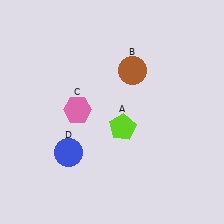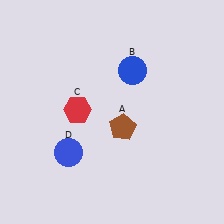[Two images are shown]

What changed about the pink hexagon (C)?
In Image 1, C is pink. In Image 2, it changed to red.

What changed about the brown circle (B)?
In Image 1, B is brown. In Image 2, it changed to blue.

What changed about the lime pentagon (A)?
In Image 1, A is lime. In Image 2, it changed to brown.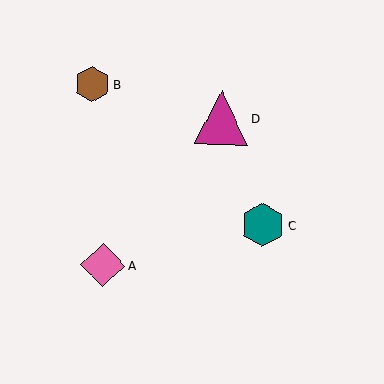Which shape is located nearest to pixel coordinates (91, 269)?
The pink diamond (labeled A) at (103, 265) is nearest to that location.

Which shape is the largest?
The magenta triangle (labeled D) is the largest.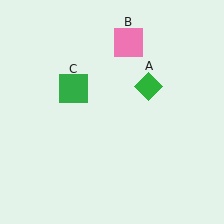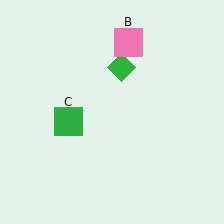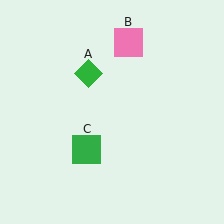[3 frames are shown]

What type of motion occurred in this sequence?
The green diamond (object A), green square (object C) rotated counterclockwise around the center of the scene.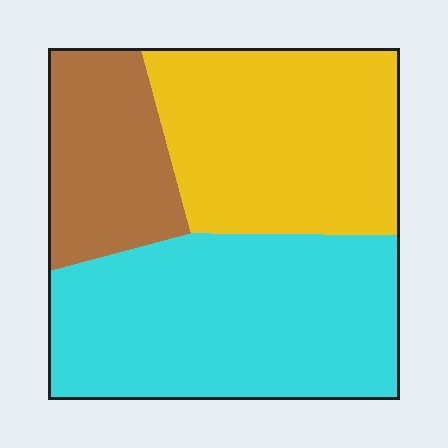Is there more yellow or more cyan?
Cyan.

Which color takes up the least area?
Brown, at roughly 20%.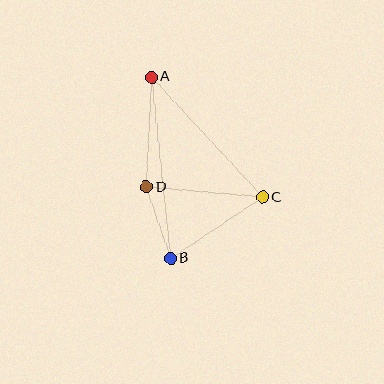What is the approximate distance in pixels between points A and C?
The distance between A and C is approximately 163 pixels.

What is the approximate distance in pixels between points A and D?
The distance between A and D is approximately 110 pixels.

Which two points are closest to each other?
Points B and D are closest to each other.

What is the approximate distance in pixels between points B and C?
The distance between B and C is approximately 110 pixels.